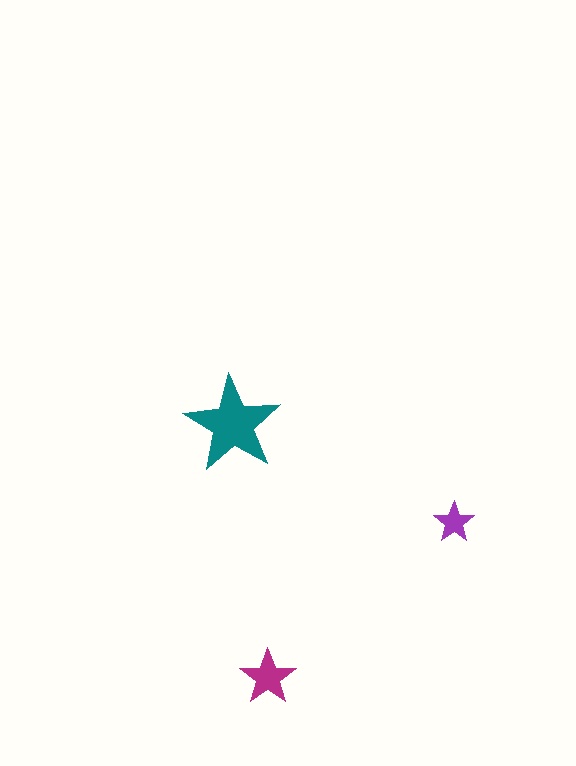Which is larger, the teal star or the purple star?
The teal one.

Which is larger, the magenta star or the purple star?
The magenta one.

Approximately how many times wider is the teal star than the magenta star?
About 1.5 times wider.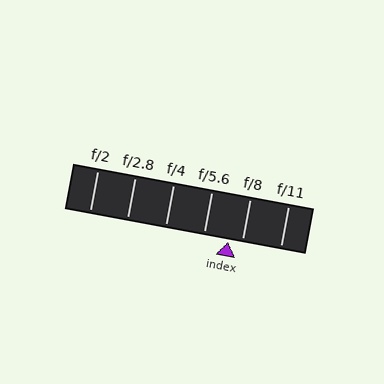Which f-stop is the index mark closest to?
The index mark is closest to f/8.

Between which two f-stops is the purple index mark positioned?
The index mark is between f/5.6 and f/8.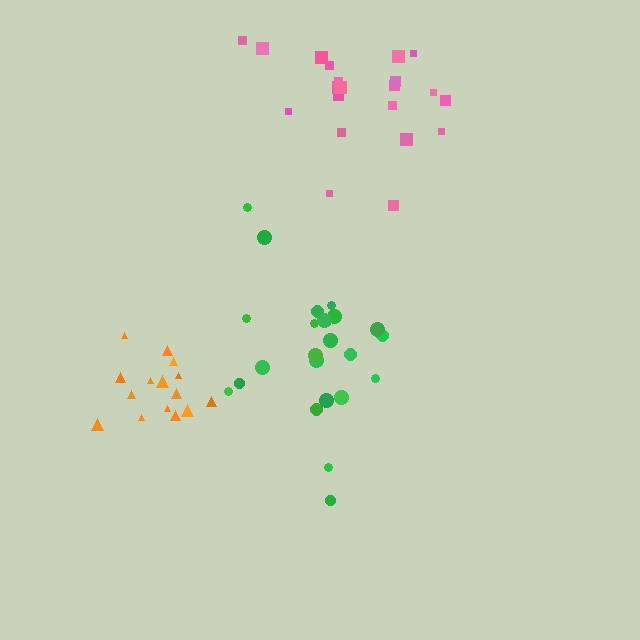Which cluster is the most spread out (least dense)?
Green.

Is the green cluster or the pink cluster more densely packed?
Pink.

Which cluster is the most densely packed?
Orange.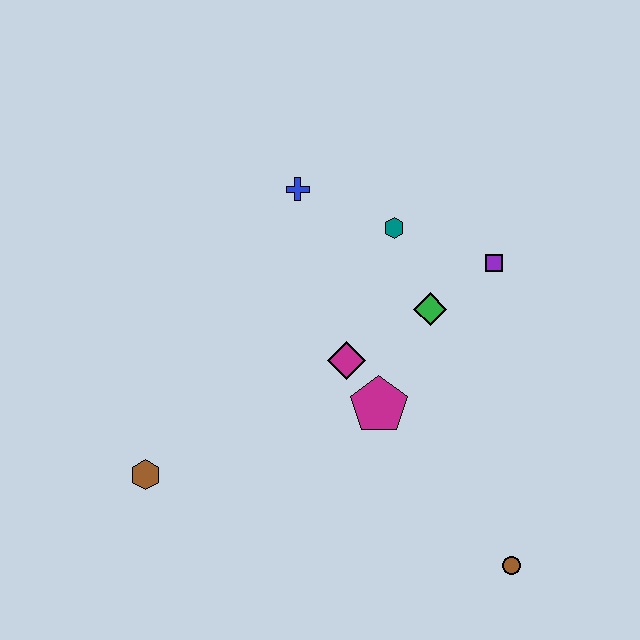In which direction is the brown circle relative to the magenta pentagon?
The brown circle is below the magenta pentagon.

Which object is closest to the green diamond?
The purple square is closest to the green diamond.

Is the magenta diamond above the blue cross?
No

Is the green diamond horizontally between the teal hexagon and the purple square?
Yes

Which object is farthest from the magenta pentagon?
The brown hexagon is farthest from the magenta pentagon.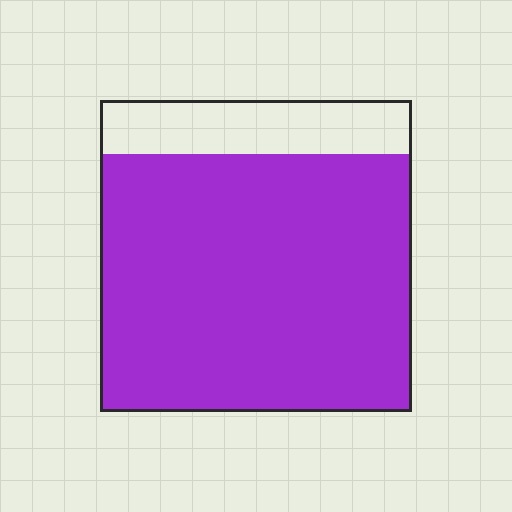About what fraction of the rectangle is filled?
About five sixths (5/6).